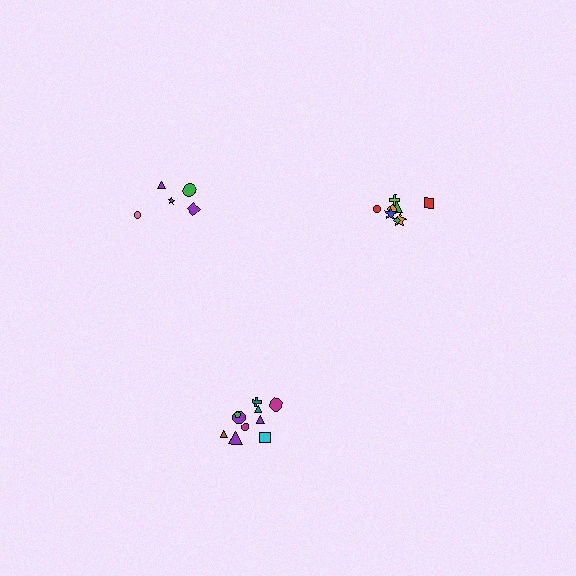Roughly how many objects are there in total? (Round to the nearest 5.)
Roughly 25 objects in total.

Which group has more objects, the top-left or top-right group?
The top-right group.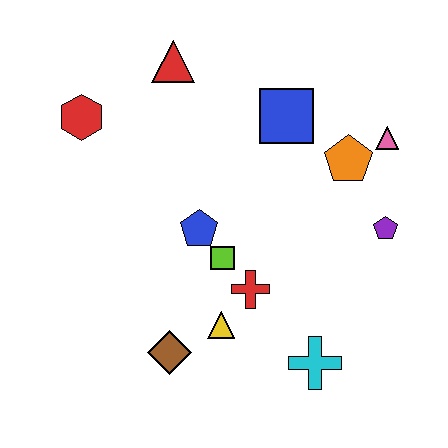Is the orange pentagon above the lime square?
Yes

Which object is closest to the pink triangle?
The orange pentagon is closest to the pink triangle.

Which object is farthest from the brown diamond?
The pink triangle is farthest from the brown diamond.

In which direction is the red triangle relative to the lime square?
The red triangle is above the lime square.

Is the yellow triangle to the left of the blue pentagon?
No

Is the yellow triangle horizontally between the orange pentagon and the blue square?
No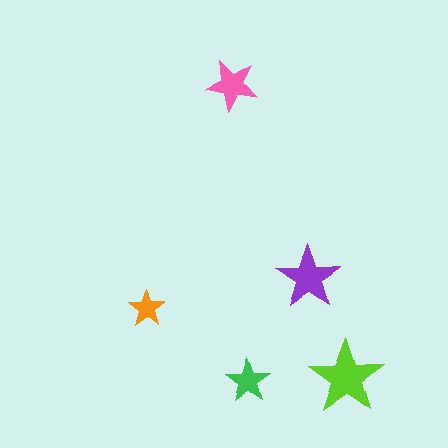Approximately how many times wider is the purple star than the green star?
About 1.5 times wider.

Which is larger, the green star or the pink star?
The pink one.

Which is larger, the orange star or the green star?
The green one.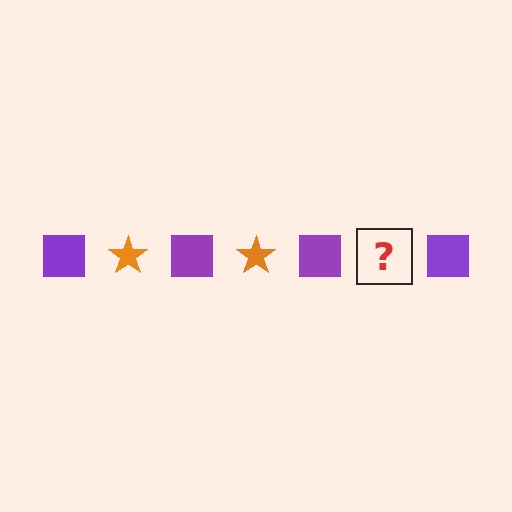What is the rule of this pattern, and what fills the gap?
The rule is that the pattern alternates between purple square and orange star. The gap should be filled with an orange star.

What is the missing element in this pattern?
The missing element is an orange star.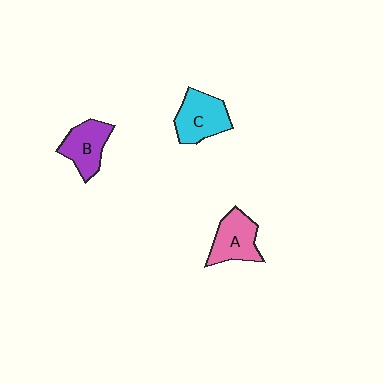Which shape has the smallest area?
Shape B (purple).